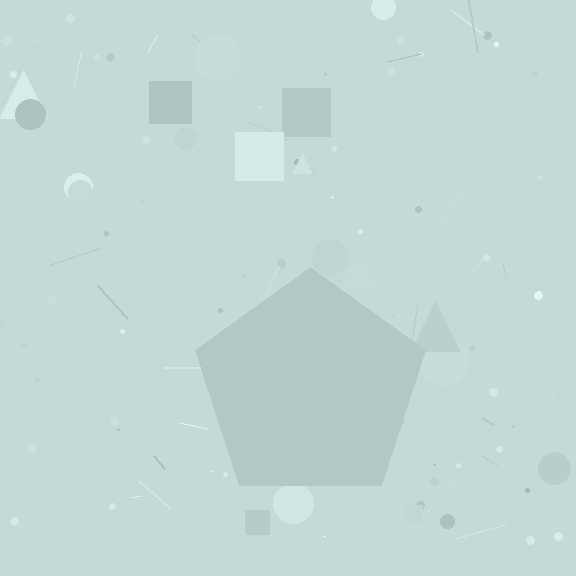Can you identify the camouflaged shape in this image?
The camouflaged shape is a pentagon.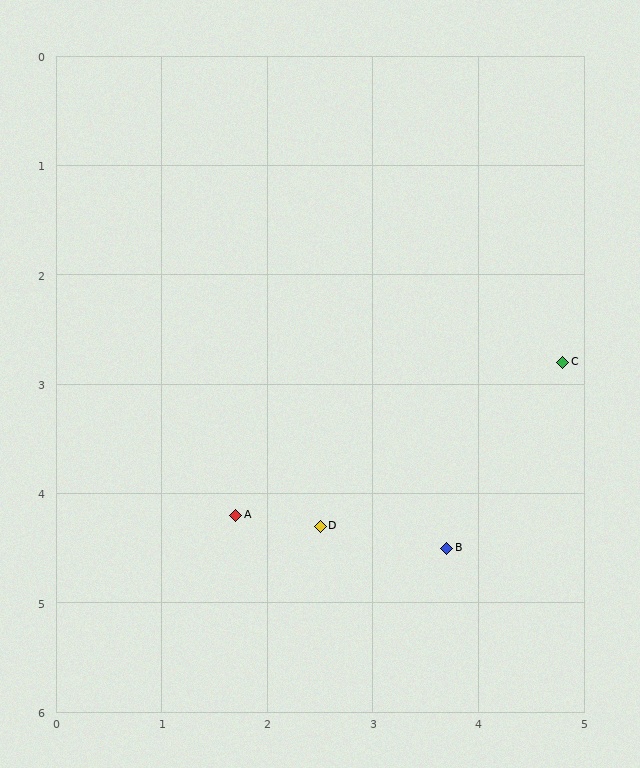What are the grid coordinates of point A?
Point A is at approximately (1.7, 4.2).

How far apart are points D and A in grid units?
Points D and A are about 0.8 grid units apart.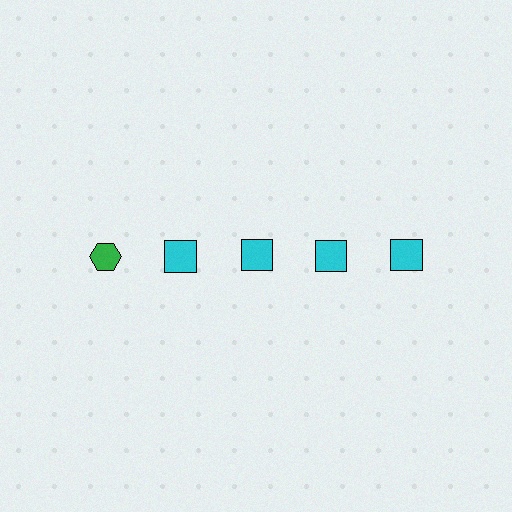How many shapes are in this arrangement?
There are 5 shapes arranged in a grid pattern.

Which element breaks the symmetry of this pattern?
The green hexagon in the top row, leftmost column breaks the symmetry. All other shapes are cyan squares.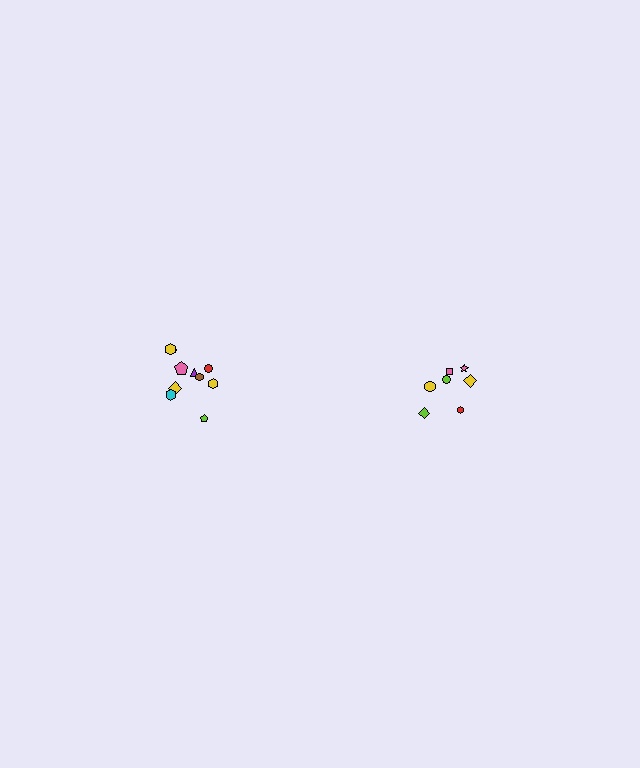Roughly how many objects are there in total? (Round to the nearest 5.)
Roughly 15 objects in total.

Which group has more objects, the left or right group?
The left group.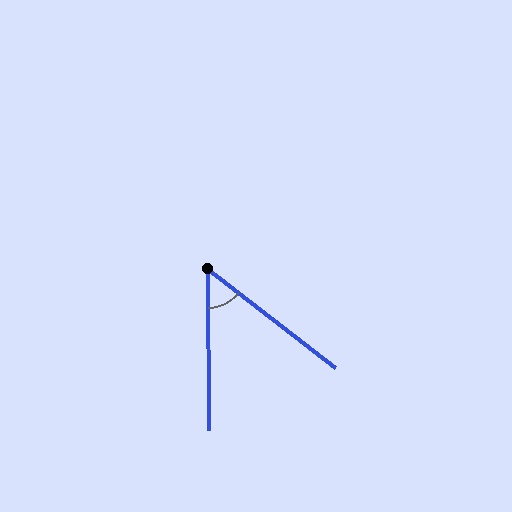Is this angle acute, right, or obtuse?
It is acute.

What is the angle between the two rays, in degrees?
Approximately 52 degrees.